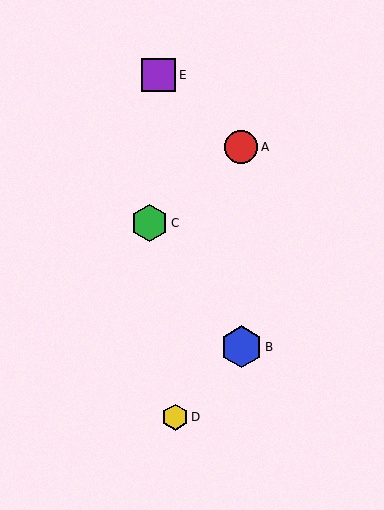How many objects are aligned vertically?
2 objects (A, B) are aligned vertically.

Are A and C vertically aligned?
No, A is at x≈241 and C is at x≈150.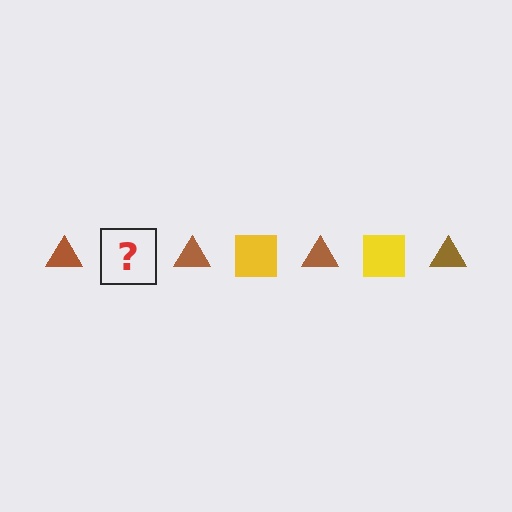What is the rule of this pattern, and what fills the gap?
The rule is that the pattern alternates between brown triangle and yellow square. The gap should be filled with a yellow square.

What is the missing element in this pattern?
The missing element is a yellow square.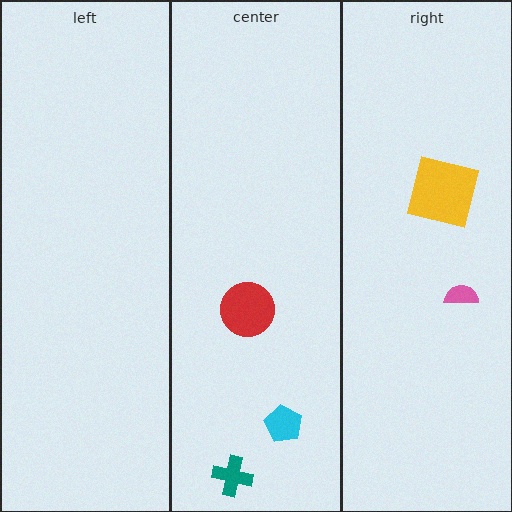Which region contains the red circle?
The center region.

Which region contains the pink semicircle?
The right region.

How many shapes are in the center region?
3.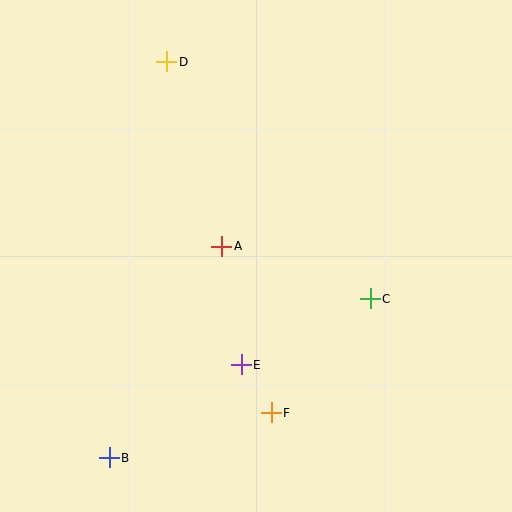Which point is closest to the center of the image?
Point A at (222, 246) is closest to the center.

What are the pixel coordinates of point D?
Point D is at (167, 62).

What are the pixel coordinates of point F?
Point F is at (271, 413).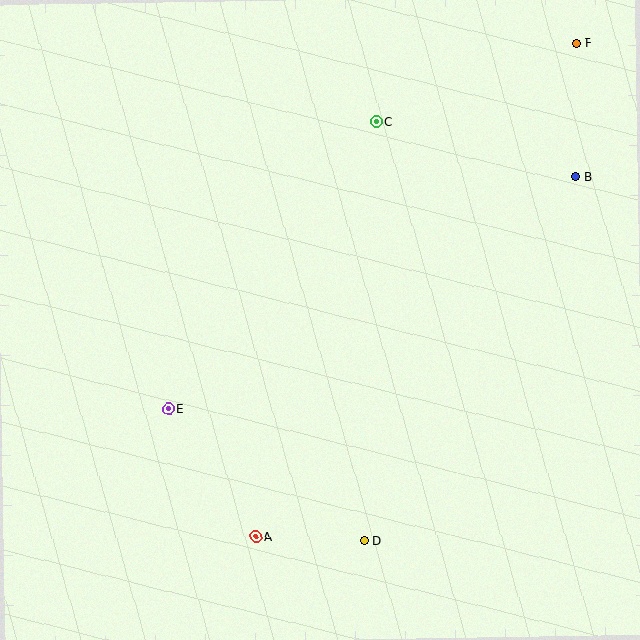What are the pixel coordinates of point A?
Point A is at (256, 537).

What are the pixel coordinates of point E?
Point E is at (169, 409).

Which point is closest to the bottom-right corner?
Point D is closest to the bottom-right corner.